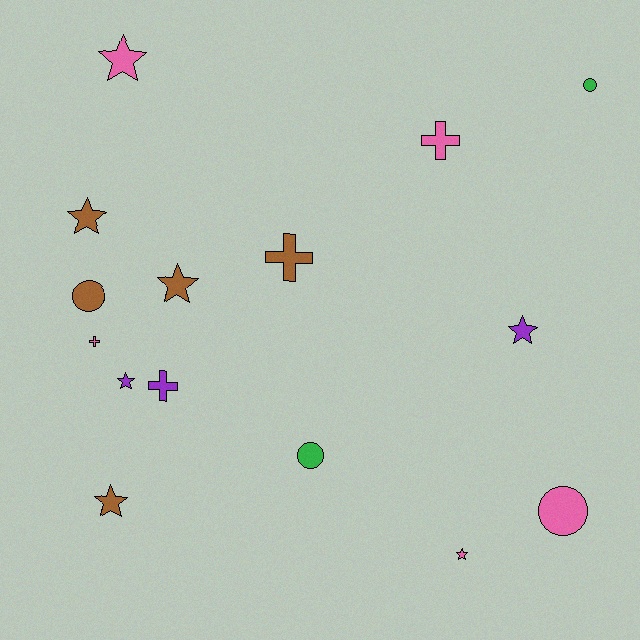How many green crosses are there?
There are no green crosses.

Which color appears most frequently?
Brown, with 5 objects.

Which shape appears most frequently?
Star, with 7 objects.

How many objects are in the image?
There are 15 objects.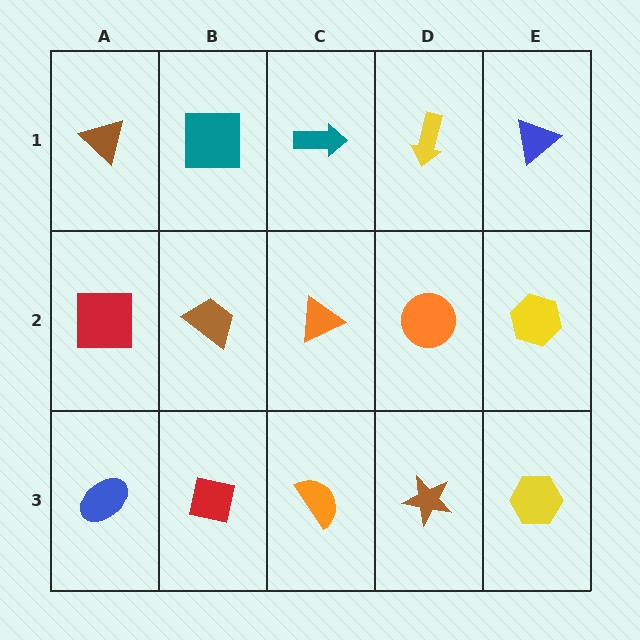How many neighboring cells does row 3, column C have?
3.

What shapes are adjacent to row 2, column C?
A teal arrow (row 1, column C), an orange semicircle (row 3, column C), a brown trapezoid (row 2, column B), an orange circle (row 2, column D).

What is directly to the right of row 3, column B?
An orange semicircle.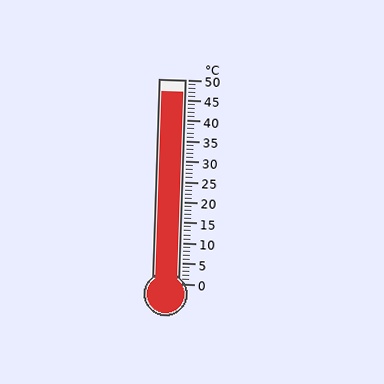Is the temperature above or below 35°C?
The temperature is above 35°C.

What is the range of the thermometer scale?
The thermometer scale ranges from 0°C to 50°C.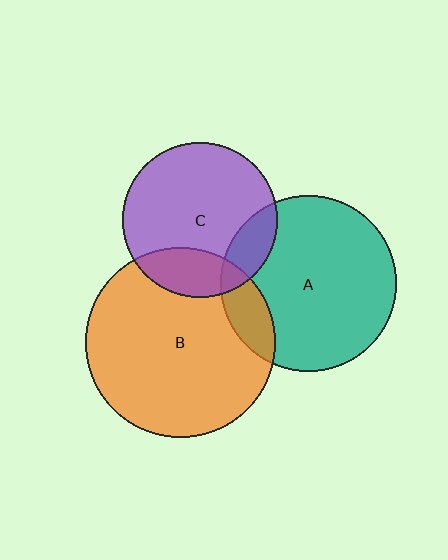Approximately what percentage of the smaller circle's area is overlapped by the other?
Approximately 15%.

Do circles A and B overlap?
Yes.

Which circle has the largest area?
Circle B (orange).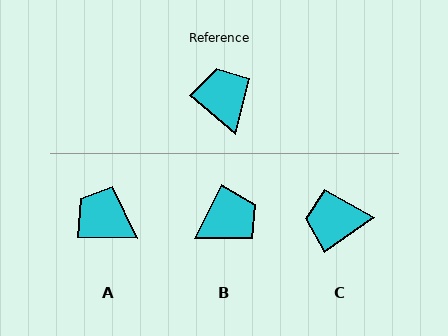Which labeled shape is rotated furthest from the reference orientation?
B, about 76 degrees away.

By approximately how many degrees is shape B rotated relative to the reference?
Approximately 76 degrees clockwise.